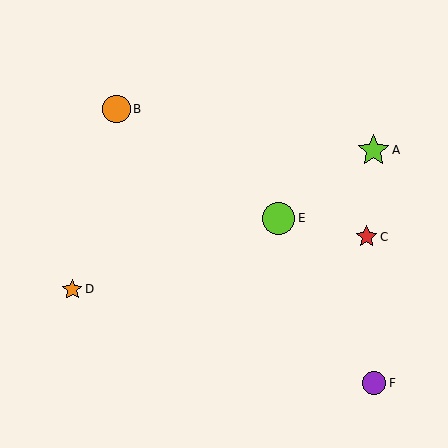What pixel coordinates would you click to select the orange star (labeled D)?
Click at (72, 289) to select the orange star D.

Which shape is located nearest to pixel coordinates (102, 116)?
The orange circle (labeled B) at (116, 109) is nearest to that location.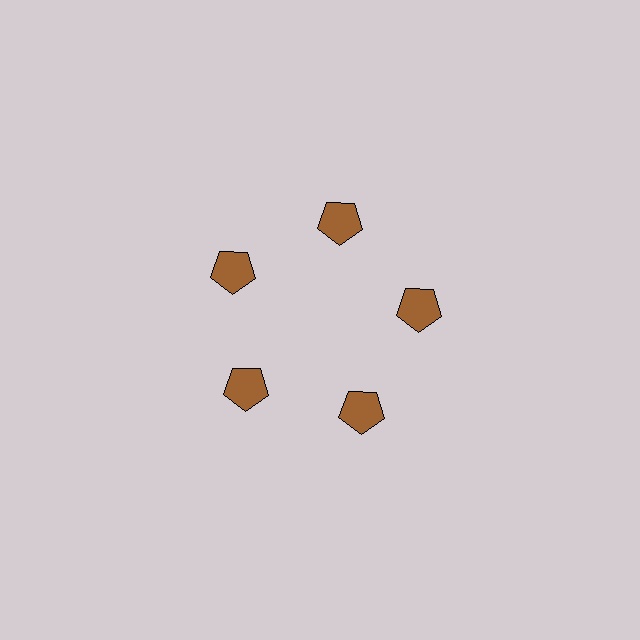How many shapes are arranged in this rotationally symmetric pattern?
There are 5 shapes, arranged in 5 groups of 1.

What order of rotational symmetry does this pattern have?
This pattern has 5-fold rotational symmetry.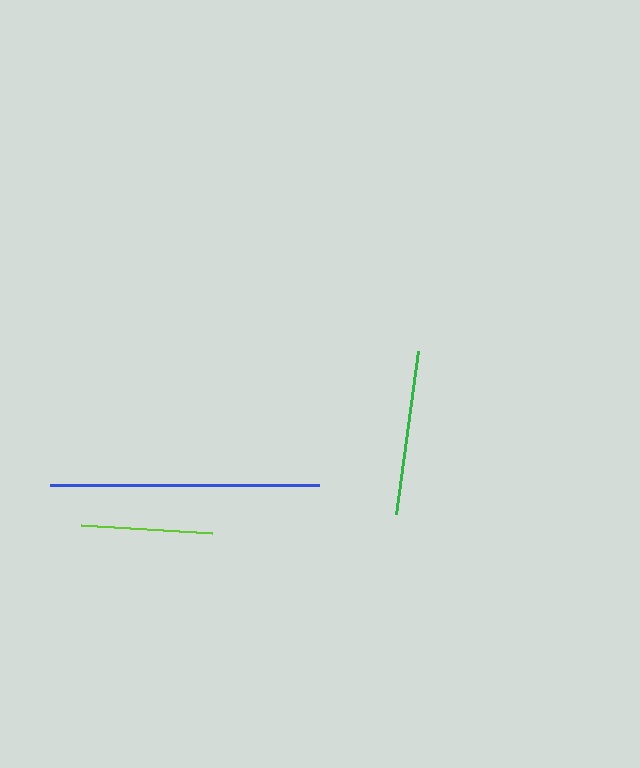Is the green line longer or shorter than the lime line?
The green line is longer than the lime line.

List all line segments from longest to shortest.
From longest to shortest: blue, green, lime.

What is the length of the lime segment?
The lime segment is approximately 130 pixels long.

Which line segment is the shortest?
The lime line is the shortest at approximately 130 pixels.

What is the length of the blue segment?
The blue segment is approximately 269 pixels long.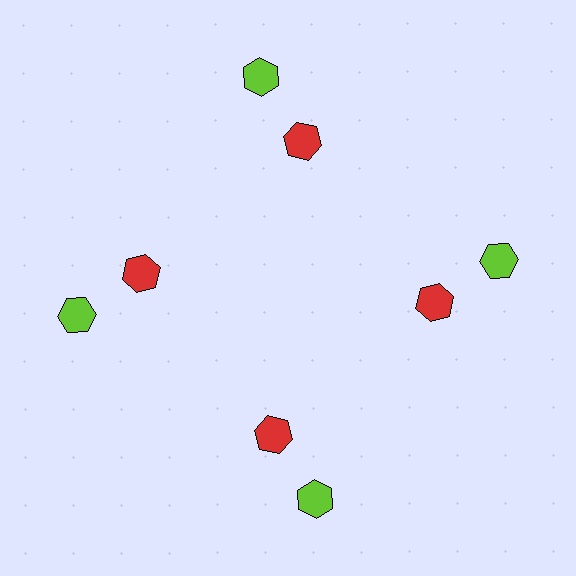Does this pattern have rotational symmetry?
Yes, this pattern has 4-fold rotational symmetry. It looks the same after rotating 90 degrees around the center.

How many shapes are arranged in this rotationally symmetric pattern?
There are 8 shapes, arranged in 4 groups of 2.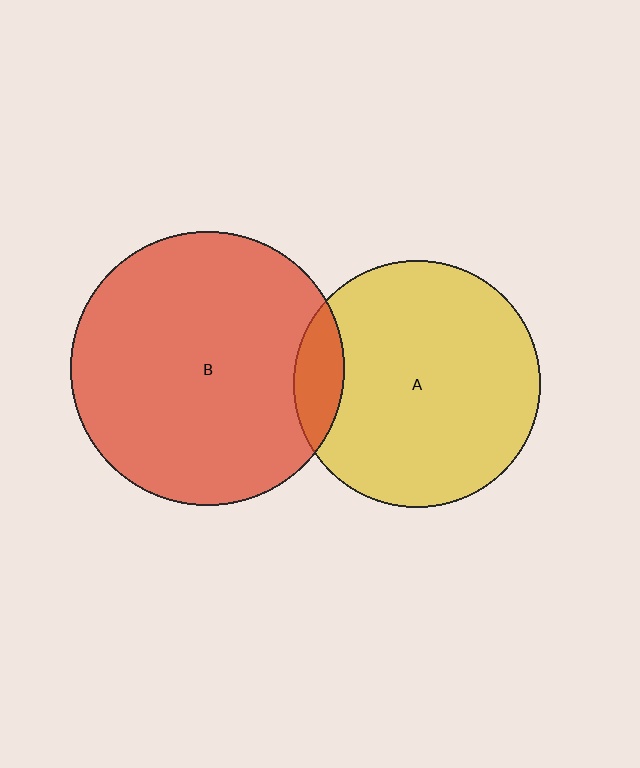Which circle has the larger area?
Circle B (red).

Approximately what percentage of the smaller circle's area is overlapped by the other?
Approximately 10%.